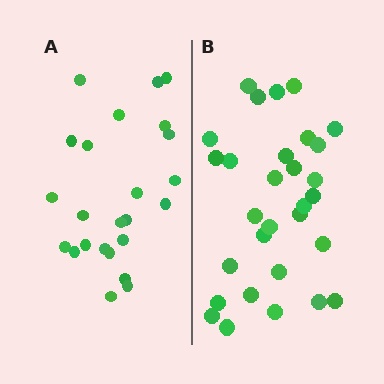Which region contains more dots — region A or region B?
Region B (the right region) has more dots.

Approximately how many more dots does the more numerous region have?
Region B has about 6 more dots than region A.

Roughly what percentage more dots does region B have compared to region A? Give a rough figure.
About 25% more.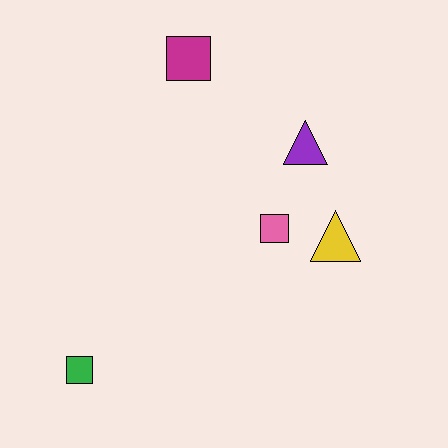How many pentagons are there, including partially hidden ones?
There are no pentagons.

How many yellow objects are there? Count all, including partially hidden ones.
There is 1 yellow object.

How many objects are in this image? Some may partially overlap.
There are 5 objects.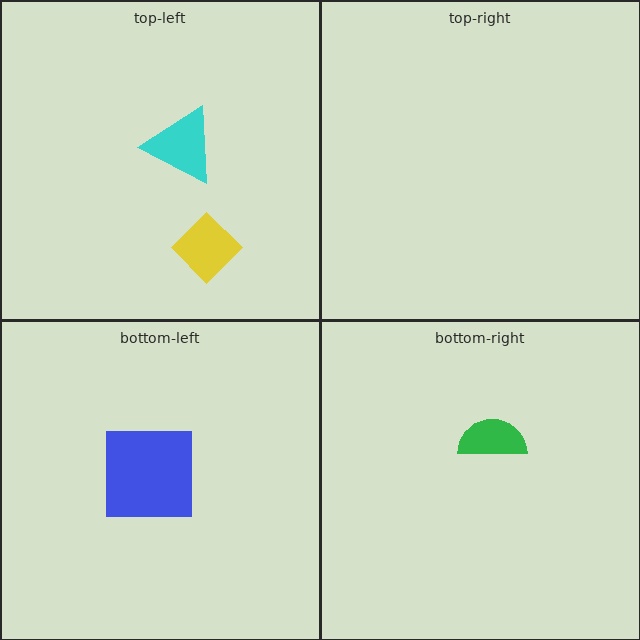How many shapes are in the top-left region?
2.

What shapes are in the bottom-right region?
The green semicircle.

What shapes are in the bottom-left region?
The blue square.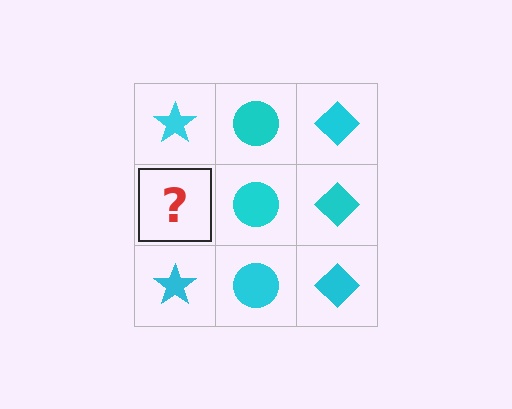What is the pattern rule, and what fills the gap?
The rule is that each column has a consistent shape. The gap should be filled with a cyan star.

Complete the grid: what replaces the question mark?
The question mark should be replaced with a cyan star.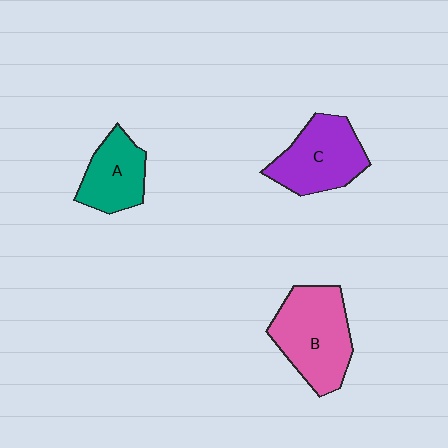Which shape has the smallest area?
Shape A (teal).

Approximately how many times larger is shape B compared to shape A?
Approximately 1.6 times.